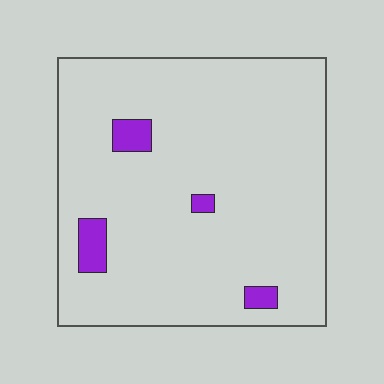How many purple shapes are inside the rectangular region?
4.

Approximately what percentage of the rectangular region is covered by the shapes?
Approximately 5%.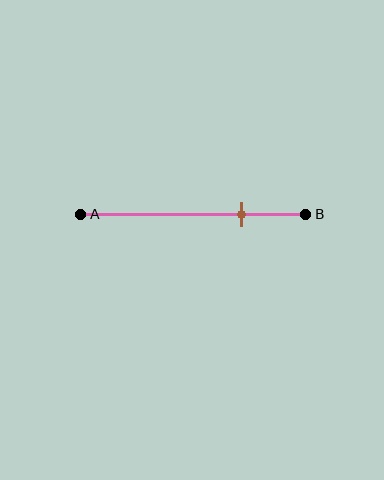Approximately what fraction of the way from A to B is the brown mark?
The brown mark is approximately 70% of the way from A to B.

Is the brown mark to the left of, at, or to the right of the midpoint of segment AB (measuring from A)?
The brown mark is to the right of the midpoint of segment AB.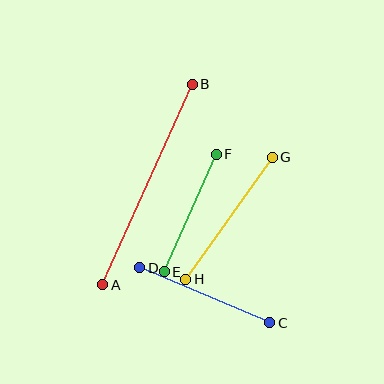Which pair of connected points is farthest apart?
Points A and B are farthest apart.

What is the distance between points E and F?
The distance is approximately 128 pixels.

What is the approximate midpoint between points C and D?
The midpoint is at approximately (205, 295) pixels.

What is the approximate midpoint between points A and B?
The midpoint is at approximately (148, 185) pixels.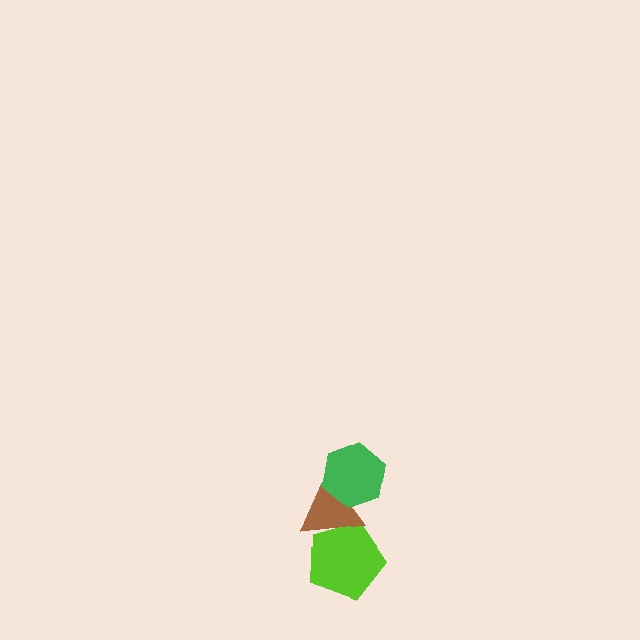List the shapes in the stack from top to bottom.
From top to bottom: the green hexagon, the brown triangle, the lime pentagon.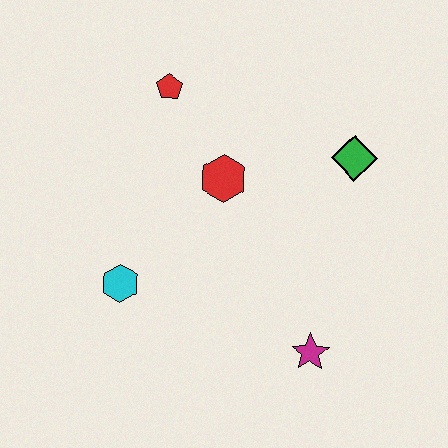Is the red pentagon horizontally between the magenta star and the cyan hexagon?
Yes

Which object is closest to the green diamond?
The red hexagon is closest to the green diamond.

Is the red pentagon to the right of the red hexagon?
No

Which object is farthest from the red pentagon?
The magenta star is farthest from the red pentagon.